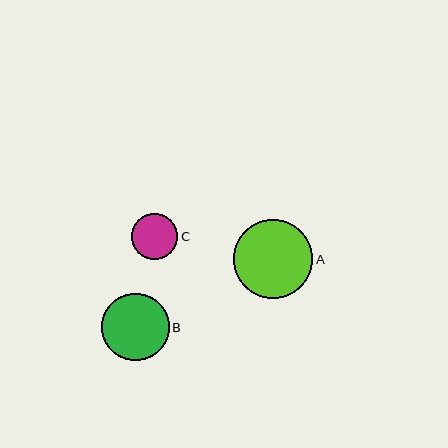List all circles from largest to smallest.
From largest to smallest: A, B, C.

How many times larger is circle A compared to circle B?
Circle A is approximately 1.2 times the size of circle B.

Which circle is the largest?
Circle A is the largest with a size of approximately 79 pixels.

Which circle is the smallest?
Circle C is the smallest with a size of approximately 46 pixels.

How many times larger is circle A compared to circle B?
Circle A is approximately 1.2 times the size of circle B.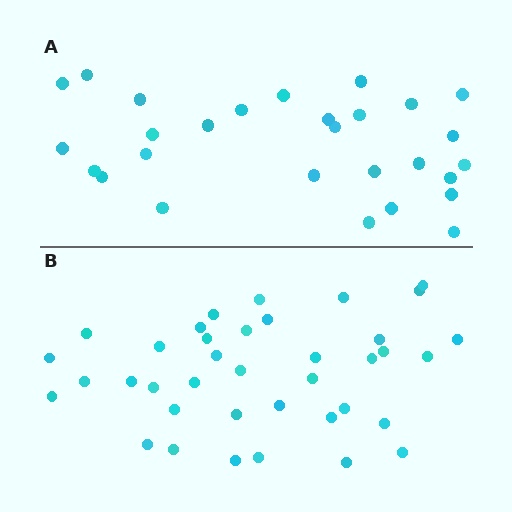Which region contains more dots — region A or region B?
Region B (the bottom region) has more dots.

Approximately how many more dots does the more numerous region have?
Region B has roughly 10 or so more dots than region A.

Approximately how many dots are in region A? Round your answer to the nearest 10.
About 30 dots. (The exact count is 28, which rounds to 30.)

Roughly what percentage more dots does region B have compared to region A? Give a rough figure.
About 35% more.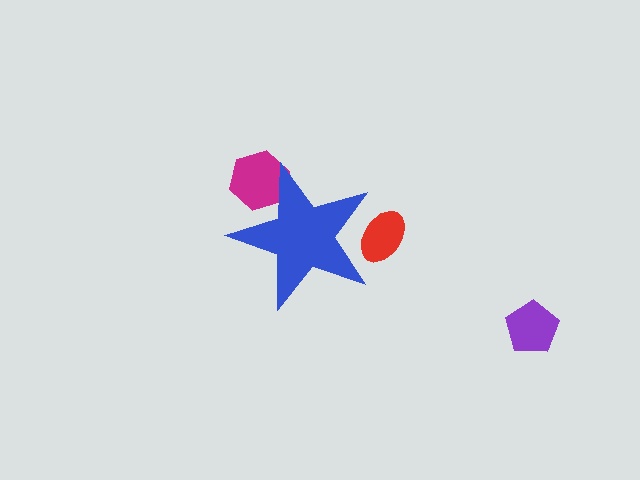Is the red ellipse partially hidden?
Yes, the red ellipse is partially hidden behind the blue star.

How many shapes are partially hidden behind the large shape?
2 shapes are partially hidden.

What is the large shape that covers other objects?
A blue star.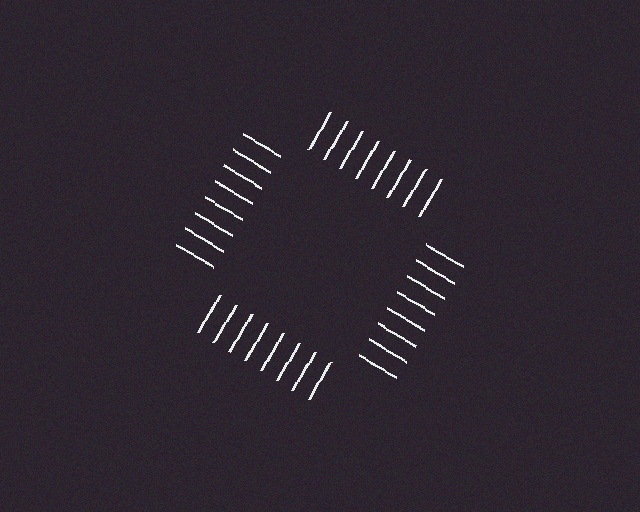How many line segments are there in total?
32 — 8 along each of the 4 edges.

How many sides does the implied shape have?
4 sides — the line-ends trace a square.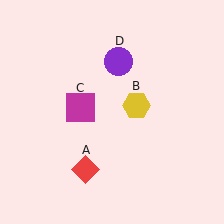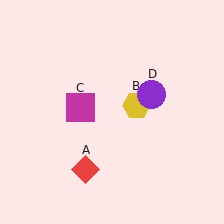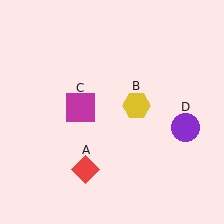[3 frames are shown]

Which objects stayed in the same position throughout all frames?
Red diamond (object A) and yellow hexagon (object B) and magenta square (object C) remained stationary.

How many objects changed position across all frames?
1 object changed position: purple circle (object D).